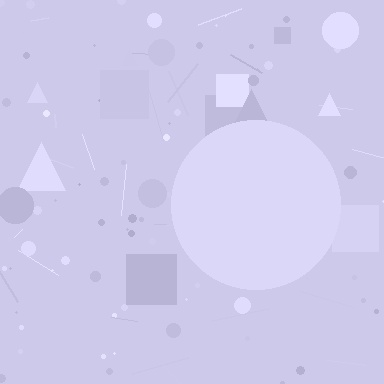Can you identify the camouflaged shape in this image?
The camouflaged shape is a circle.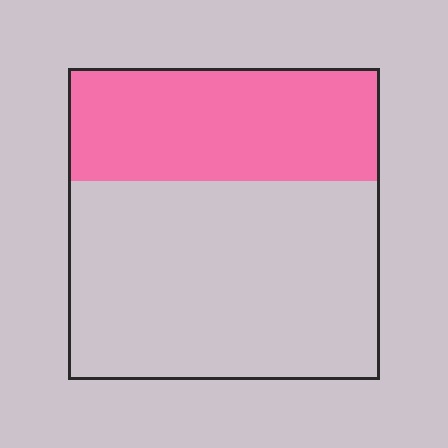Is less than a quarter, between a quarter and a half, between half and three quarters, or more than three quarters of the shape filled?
Between a quarter and a half.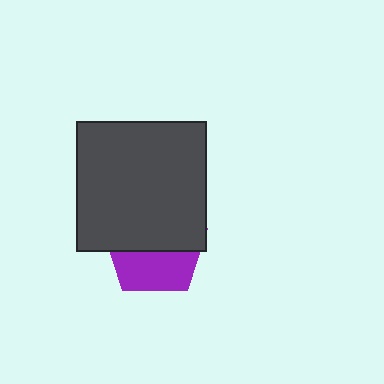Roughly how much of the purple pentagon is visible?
A small part of it is visible (roughly 42%).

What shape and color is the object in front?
The object in front is a dark gray square.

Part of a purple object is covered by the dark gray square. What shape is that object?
It is a pentagon.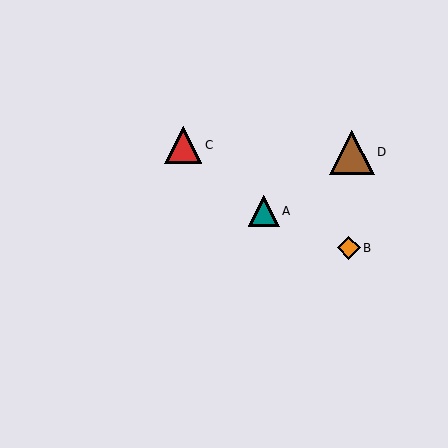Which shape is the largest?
The brown triangle (labeled D) is the largest.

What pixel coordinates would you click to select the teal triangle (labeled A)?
Click at (264, 211) to select the teal triangle A.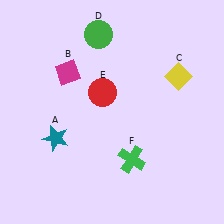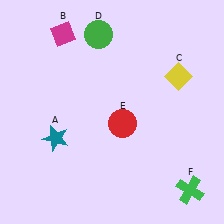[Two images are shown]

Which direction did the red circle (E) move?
The red circle (E) moved down.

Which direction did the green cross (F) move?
The green cross (F) moved right.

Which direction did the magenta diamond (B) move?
The magenta diamond (B) moved up.